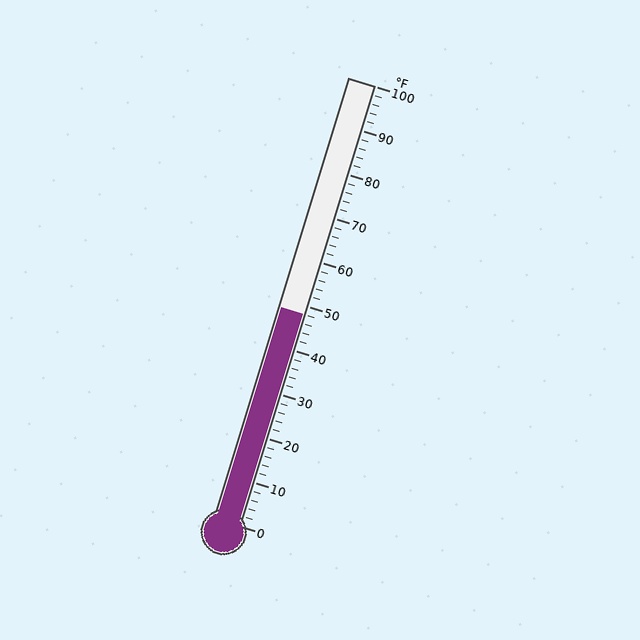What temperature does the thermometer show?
The thermometer shows approximately 48°F.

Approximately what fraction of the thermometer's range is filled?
The thermometer is filled to approximately 50% of its range.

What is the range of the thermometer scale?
The thermometer scale ranges from 0°F to 100°F.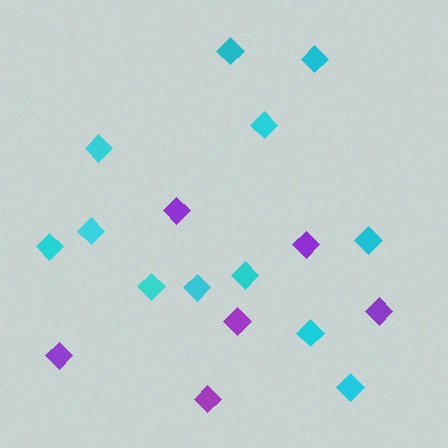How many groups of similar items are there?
There are 2 groups: one group of purple diamonds (6) and one group of cyan diamonds (12).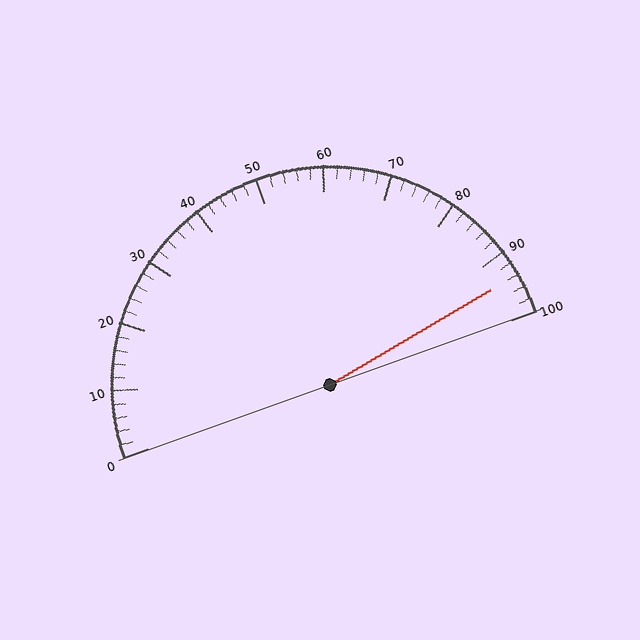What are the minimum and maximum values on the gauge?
The gauge ranges from 0 to 100.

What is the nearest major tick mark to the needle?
The nearest major tick mark is 90.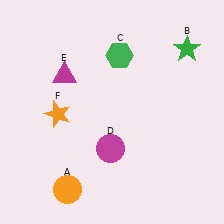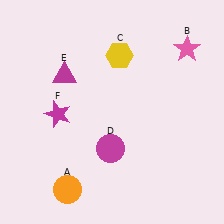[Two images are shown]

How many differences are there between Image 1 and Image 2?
There are 3 differences between the two images.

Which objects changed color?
B changed from green to pink. C changed from green to yellow. F changed from orange to magenta.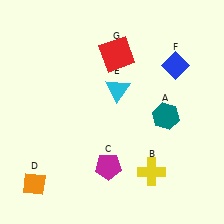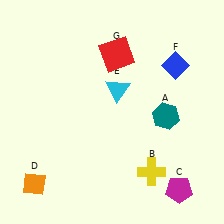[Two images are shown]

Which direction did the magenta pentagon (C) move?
The magenta pentagon (C) moved right.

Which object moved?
The magenta pentagon (C) moved right.